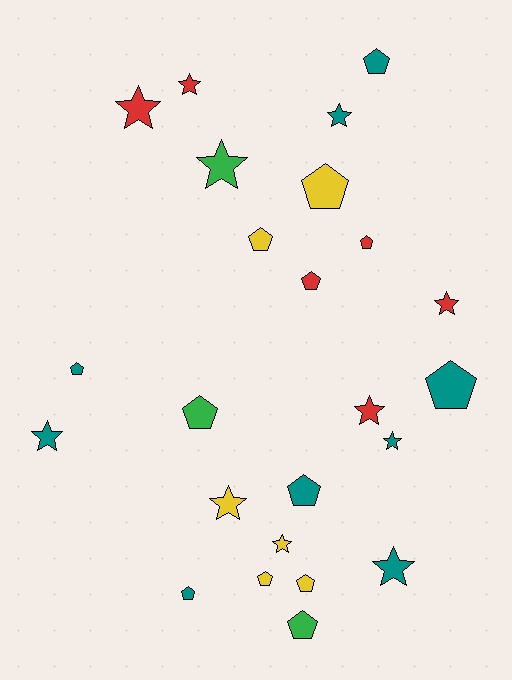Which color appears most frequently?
Teal, with 9 objects.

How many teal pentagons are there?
There are 5 teal pentagons.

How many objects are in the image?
There are 24 objects.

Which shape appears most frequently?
Pentagon, with 13 objects.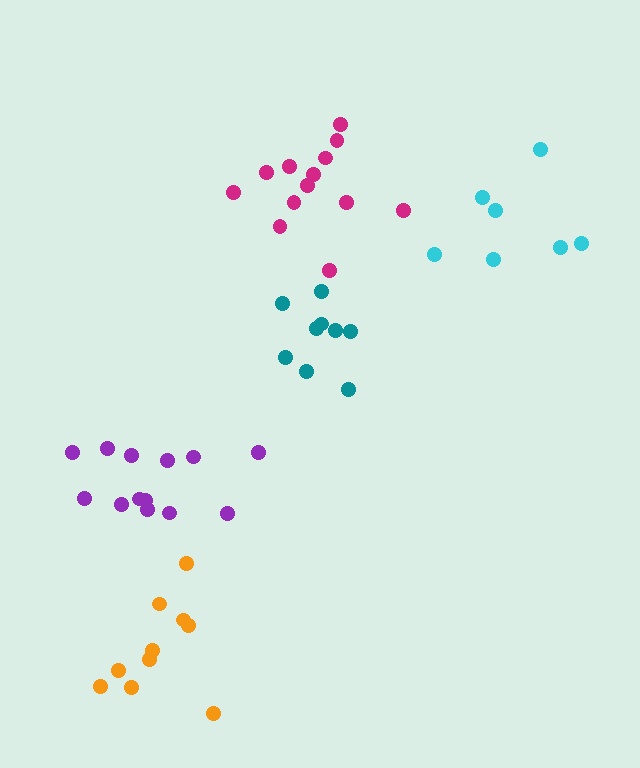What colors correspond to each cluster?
The clusters are colored: cyan, teal, purple, magenta, orange.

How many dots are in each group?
Group 1: 7 dots, Group 2: 9 dots, Group 3: 13 dots, Group 4: 13 dots, Group 5: 10 dots (52 total).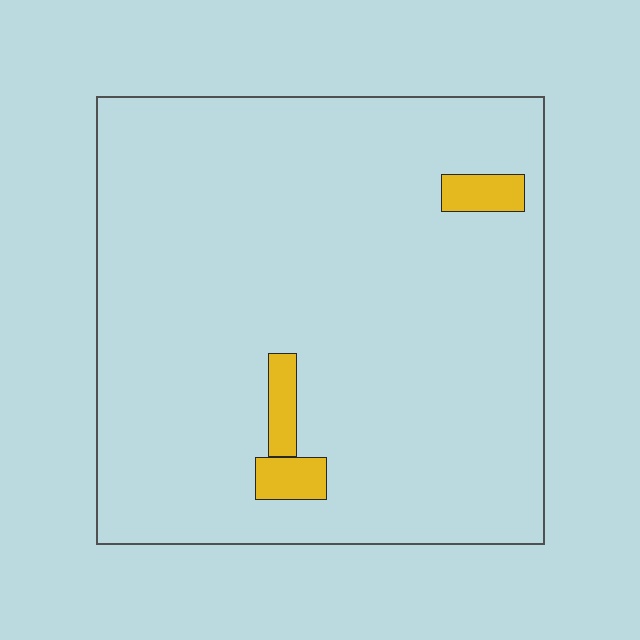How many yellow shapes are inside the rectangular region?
3.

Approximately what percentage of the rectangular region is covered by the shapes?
Approximately 5%.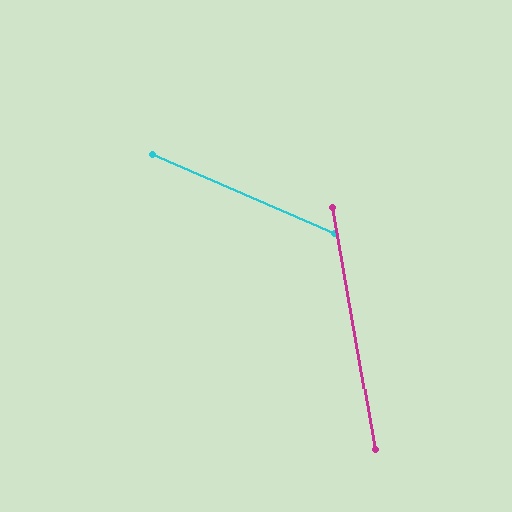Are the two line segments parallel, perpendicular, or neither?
Neither parallel nor perpendicular — they differ by about 57°.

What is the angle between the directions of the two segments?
Approximately 57 degrees.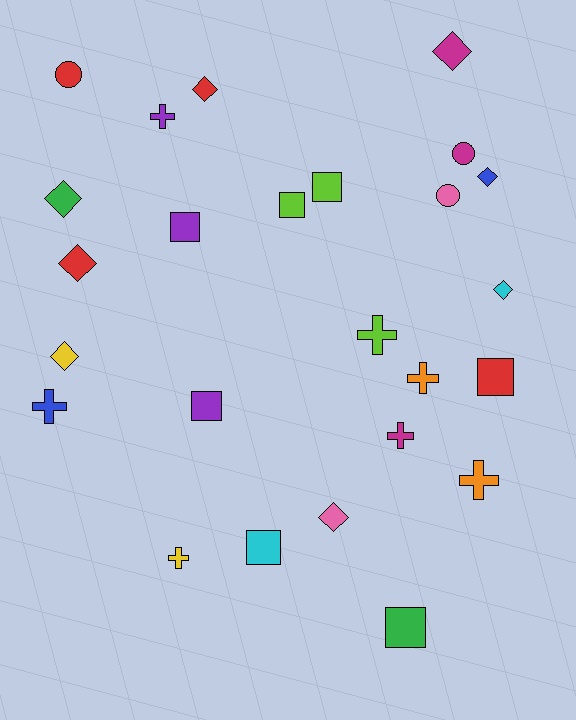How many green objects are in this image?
There are 2 green objects.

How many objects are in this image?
There are 25 objects.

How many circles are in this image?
There are 3 circles.